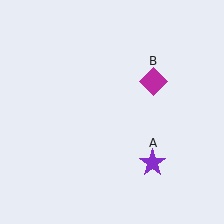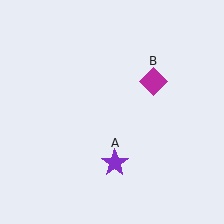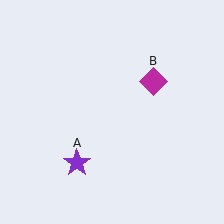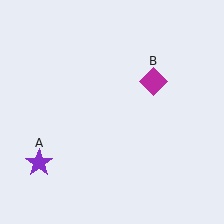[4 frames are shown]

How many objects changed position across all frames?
1 object changed position: purple star (object A).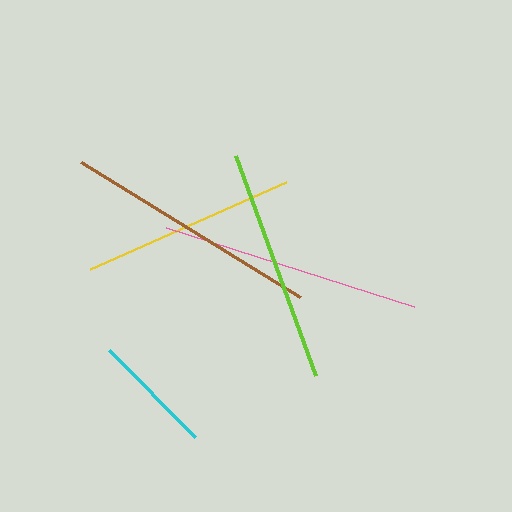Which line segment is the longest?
The pink line is the longest at approximately 260 pixels.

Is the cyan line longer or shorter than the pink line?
The pink line is longer than the cyan line.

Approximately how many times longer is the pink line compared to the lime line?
The pink line is approximately 1.1 times the length of the lime line.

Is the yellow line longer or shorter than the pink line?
The pink line is longer than the yellow line.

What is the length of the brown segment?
The brown segment is approximately 258 pixels long.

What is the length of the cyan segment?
The cyan segment is approximately 123 pixels long.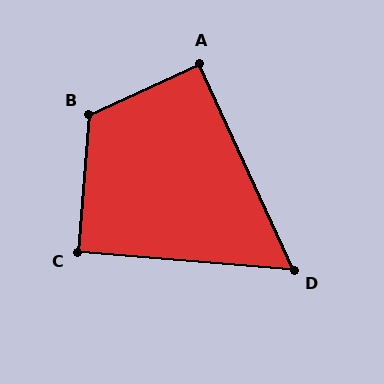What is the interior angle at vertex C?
Approximately 90 degrees (approximately right).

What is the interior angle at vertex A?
Approximately 90 degrees (approximately right).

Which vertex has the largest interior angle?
B, at approximately 119 degrees.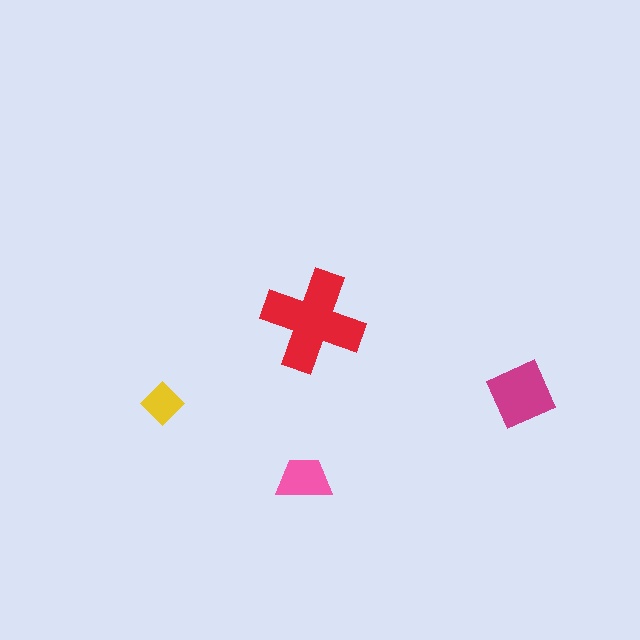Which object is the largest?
The red cross.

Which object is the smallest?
The yellow diamond.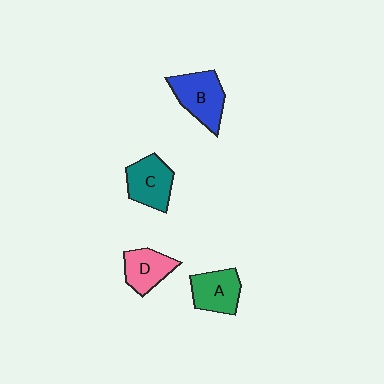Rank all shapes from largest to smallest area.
From largest to smallest: B (blue), C (teal), A (green), D (pink).